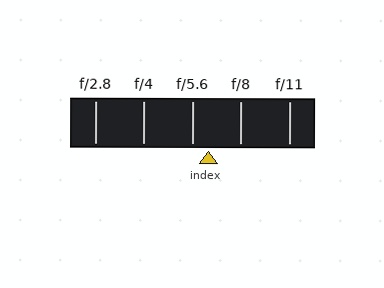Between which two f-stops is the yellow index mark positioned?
The index mark is between f/5.6 and f/8.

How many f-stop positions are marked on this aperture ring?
There are 5 f-stop positions marked.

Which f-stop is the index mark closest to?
The index mark is closest to f/5.6.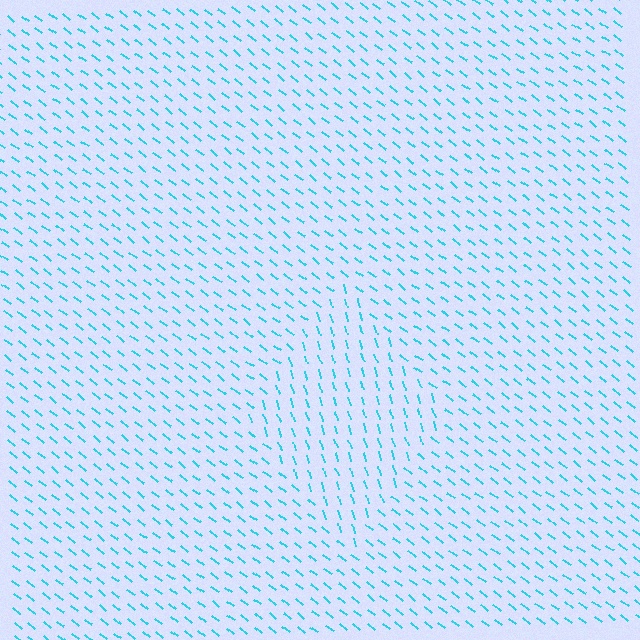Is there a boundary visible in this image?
Yes, there is a texture boundary formed by a change in line orientation.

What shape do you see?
I see a diamond.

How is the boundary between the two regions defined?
The boundary is defined purely by a change in line orientation (approximately 37 degrees difference). All lines are the same color and thickness.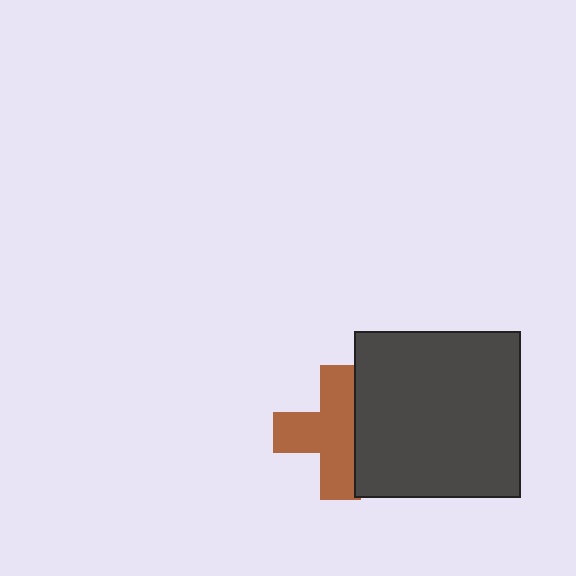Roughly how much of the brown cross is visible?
Most of it is visible (roughly 69%).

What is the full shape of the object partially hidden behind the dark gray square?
The partially hidden object is a brown cross.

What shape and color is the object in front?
The object in front is a dark gray square.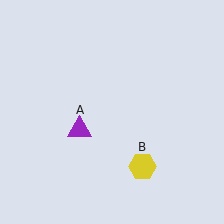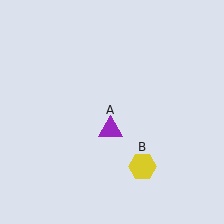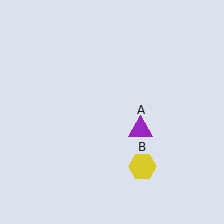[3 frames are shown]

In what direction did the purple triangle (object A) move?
The purple triangle (object A) moved right.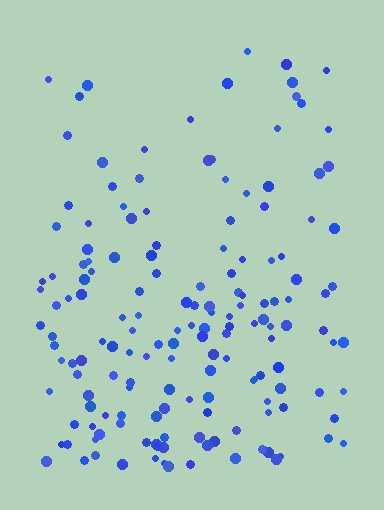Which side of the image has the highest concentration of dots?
The bottom.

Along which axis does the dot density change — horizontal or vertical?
Vertical.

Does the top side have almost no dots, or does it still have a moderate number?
Still a moderate number, just noticeably fewer than the bottom.